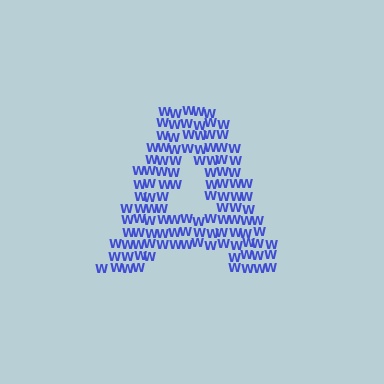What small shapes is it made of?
It is made of small letter W's.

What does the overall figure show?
The overall figure shows the letter A.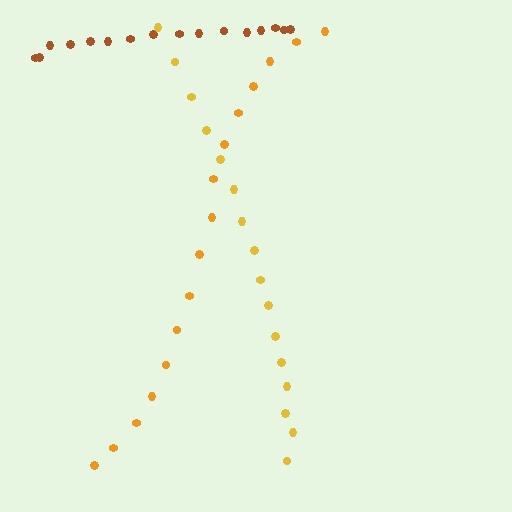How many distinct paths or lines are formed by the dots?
There are 3 distinct paths.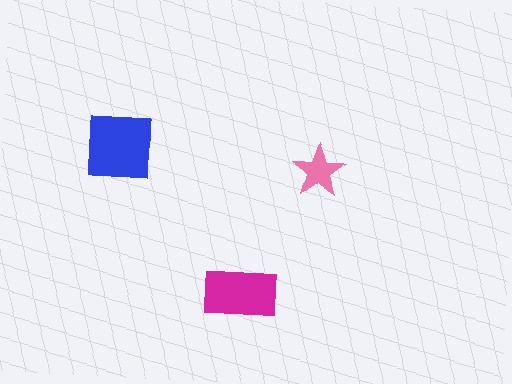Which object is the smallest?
The pink star.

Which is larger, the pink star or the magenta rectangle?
The magenta rectangle.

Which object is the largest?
The blue square.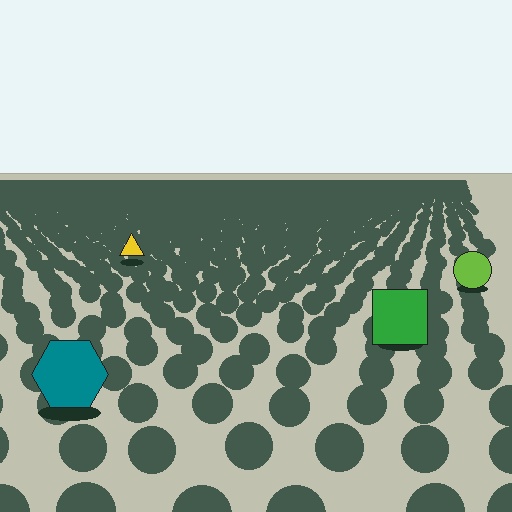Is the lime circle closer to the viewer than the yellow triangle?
Yes. The lime circle is closer — you can tell from the texture gradient: the ground texture is coarser near it.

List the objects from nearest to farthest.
From nearest to farthest: the teal hexagon, the green square, the lime circle, the yellow triangle.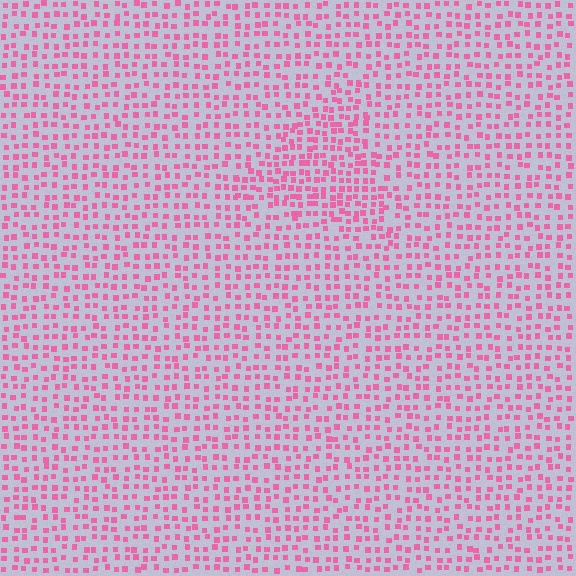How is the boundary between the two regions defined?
The boundary is defined by a change in element density (approximately 1.6x ratio). All elements are the same color, size, and shape.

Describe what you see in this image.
The image contains small pink elements arranged at two different densities. A triangle-shaped region is visible where the elements are more densely packed than the surrounding area.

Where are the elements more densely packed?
The elements are more densely packed inside the triangle boundary.